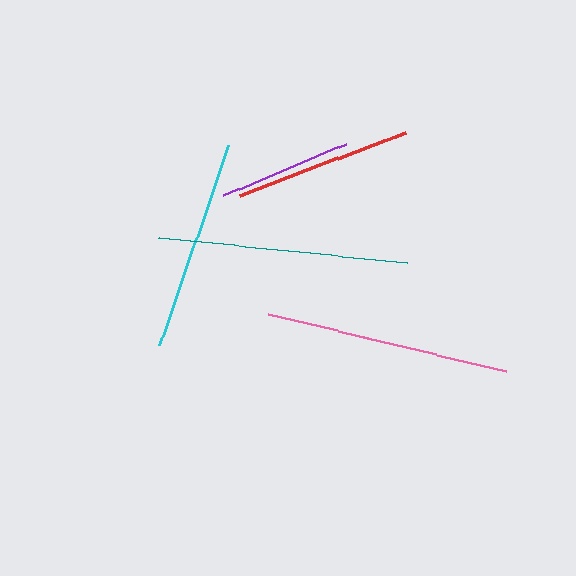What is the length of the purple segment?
The purple segment is approximately 134 pixels long.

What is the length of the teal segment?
The teal segment is approximately 250 pixels long.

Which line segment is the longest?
The teal line is the longest at approximately 250 pixels.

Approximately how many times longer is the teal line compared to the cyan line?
The teal line is approximately 1.2 times the length of the cyan line.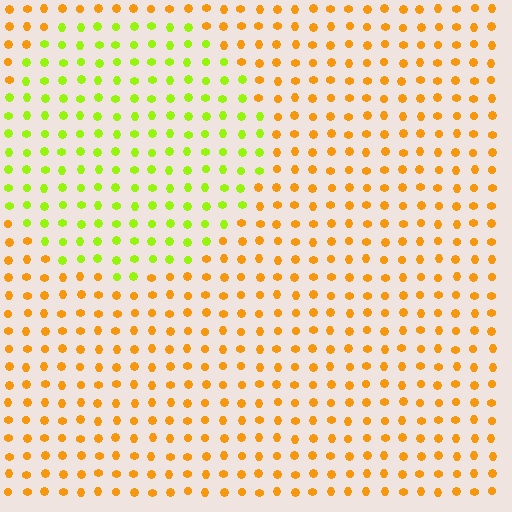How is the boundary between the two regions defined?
The boundary is defined purely by a slight shift in hue (about 49 degrees). Spacing, size, and orientation are identical on both sides.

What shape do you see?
I see a circle.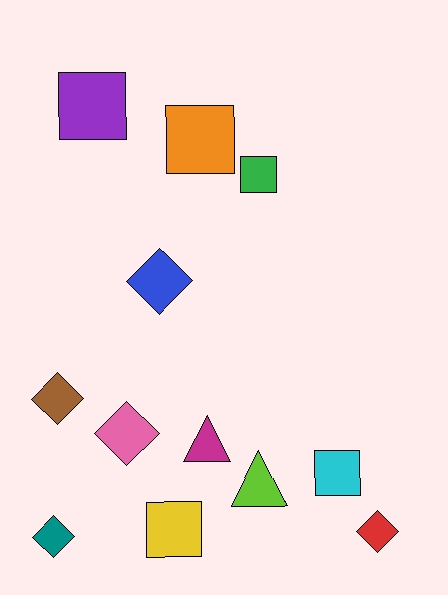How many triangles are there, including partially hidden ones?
There are 2 triangles.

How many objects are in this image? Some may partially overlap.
There are 12 objects.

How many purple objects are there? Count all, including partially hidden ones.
There is 1 purple object.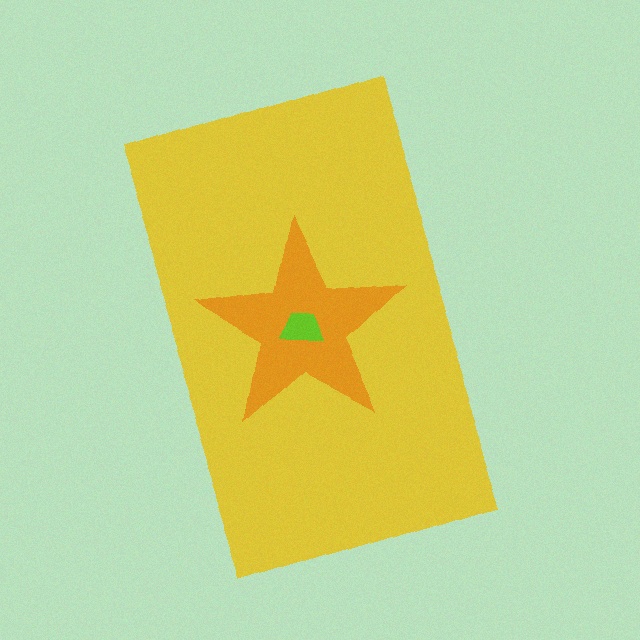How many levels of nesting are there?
3.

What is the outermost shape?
The yellow rectangle.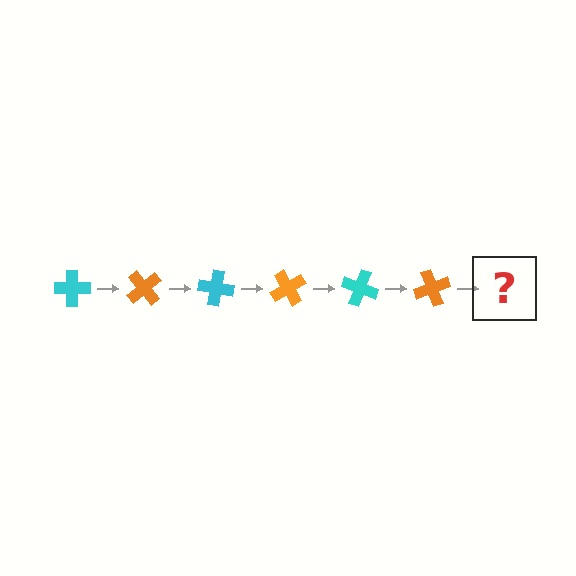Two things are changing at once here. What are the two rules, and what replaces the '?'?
The two rules are that it rotates 50 degrees each step and the color cycles through cyan and orange. The '?' should be a cyan cross, rotated 300 degrees from the start.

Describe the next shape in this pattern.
It should be a cyan cross, rotated 300 degrees from the start.